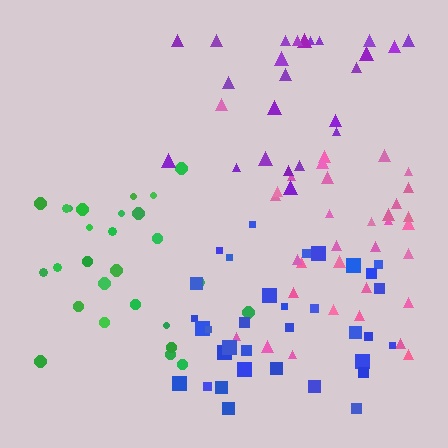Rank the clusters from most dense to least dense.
blue, purple, green, pink.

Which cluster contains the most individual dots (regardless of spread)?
Blue (34).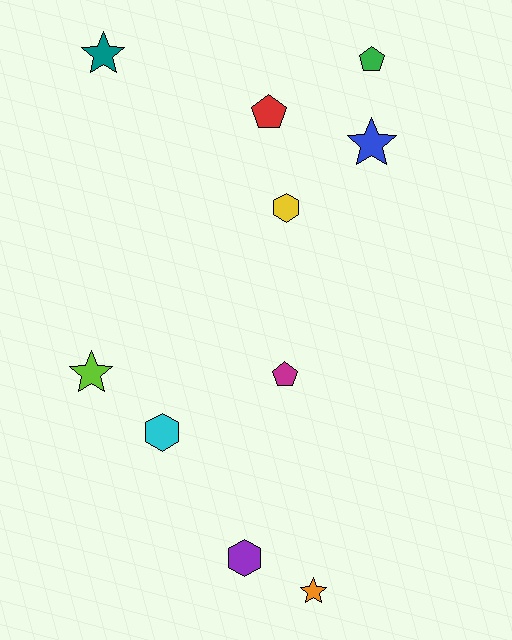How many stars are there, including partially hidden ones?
There are 4 stars.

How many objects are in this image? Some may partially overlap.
There are 10 objects.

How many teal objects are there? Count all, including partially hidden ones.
There is 1 teal object.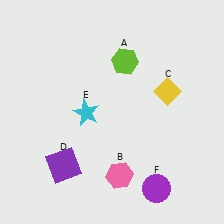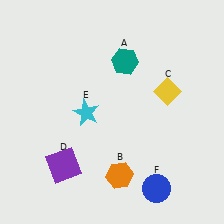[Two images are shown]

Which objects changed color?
A changed from lime to teal. B changed from pink to orange. F changed from purple to blue.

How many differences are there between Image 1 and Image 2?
There are 3 differences between the two images.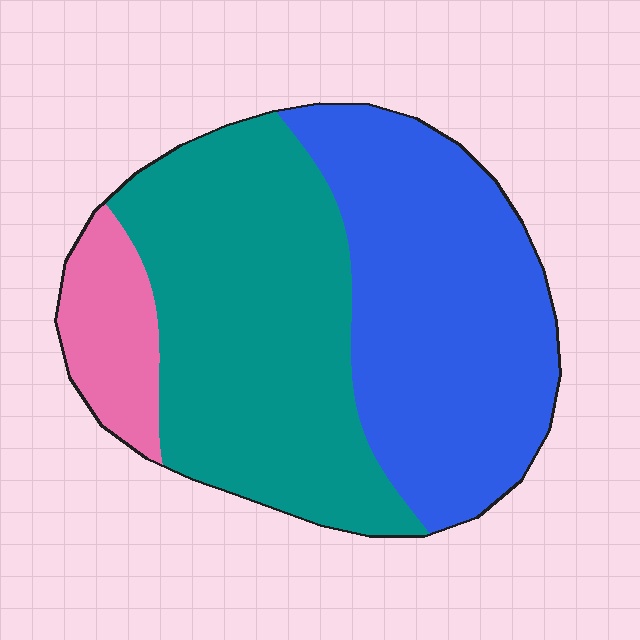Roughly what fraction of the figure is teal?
Teal covers 46% of the figure.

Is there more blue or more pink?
Blue.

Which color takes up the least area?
Pink, at roughly 10%.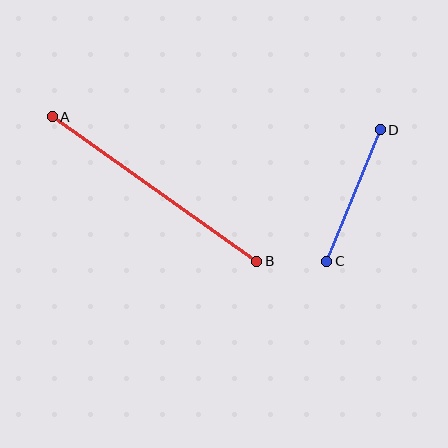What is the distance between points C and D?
The distance is approximately 142 pixels.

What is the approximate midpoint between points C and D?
The midpoint is at approximately (353, 195) pixels.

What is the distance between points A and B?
The distance is approximately 251 pixels.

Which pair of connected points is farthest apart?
Points A and B are farthest apart.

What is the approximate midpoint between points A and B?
The midpoint is at approximately (154, 189) pixels.